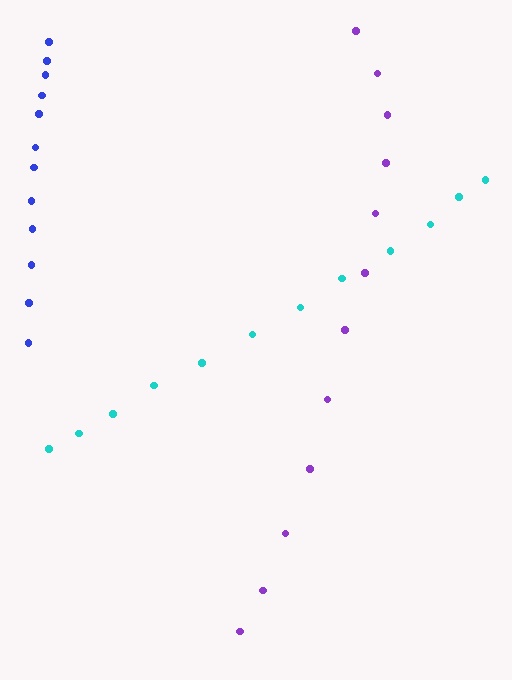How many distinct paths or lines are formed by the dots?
There are 3 distinct paths.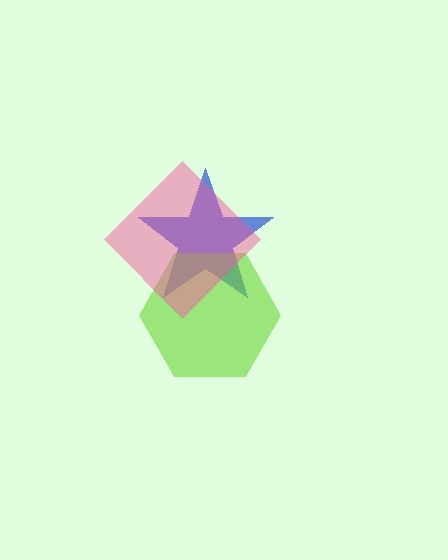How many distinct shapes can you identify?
There are 3 distinct shapes: a blue star, a lime hexagon, a pink diamond.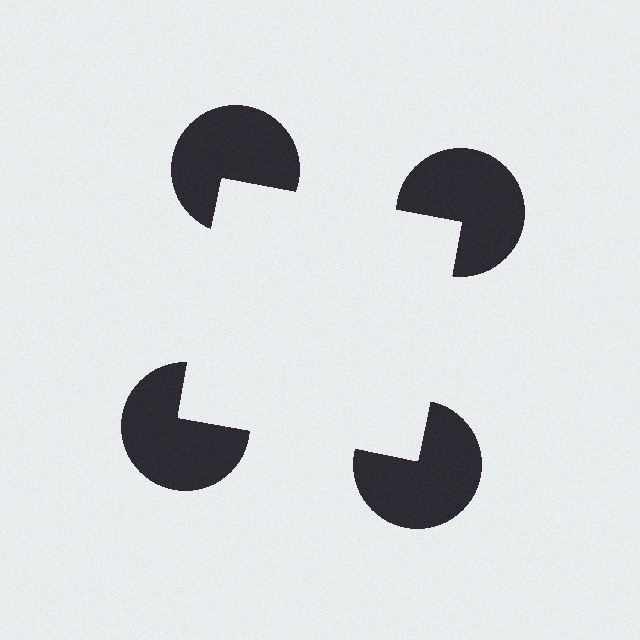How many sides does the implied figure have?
4 sides.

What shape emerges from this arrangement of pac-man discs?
An illusory square — its edges are inferred from the aligned wedge cuts in the pac-man discs, not physically drawn.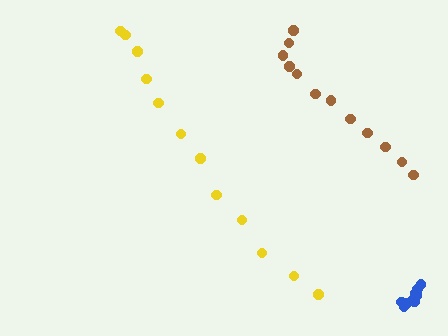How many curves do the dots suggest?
There are 3 distinct paths.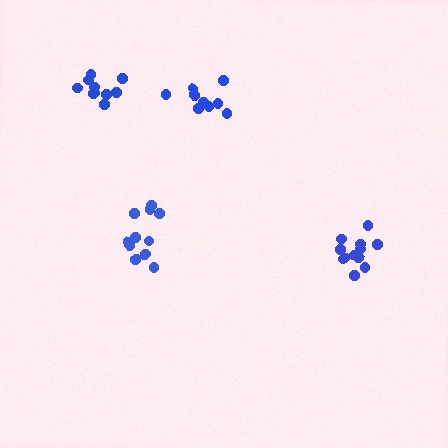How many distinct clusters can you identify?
There are 4 distinct clusters.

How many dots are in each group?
Group 1: 9 dots, Group 2: 11 dots, Group 3: 10 dots, Group 4: 12 dots (42 total).